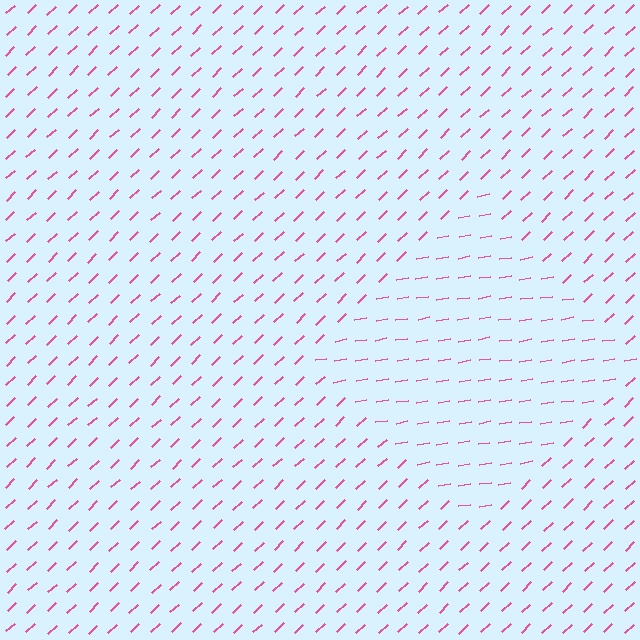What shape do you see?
I see a diamond.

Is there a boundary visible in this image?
Yes, there is a texture boundary formed by a change in line orientation.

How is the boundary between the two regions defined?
The boundary is defined purely by a change in line orientation (approximately 34 degrees difference). All lines are the same color and thickness.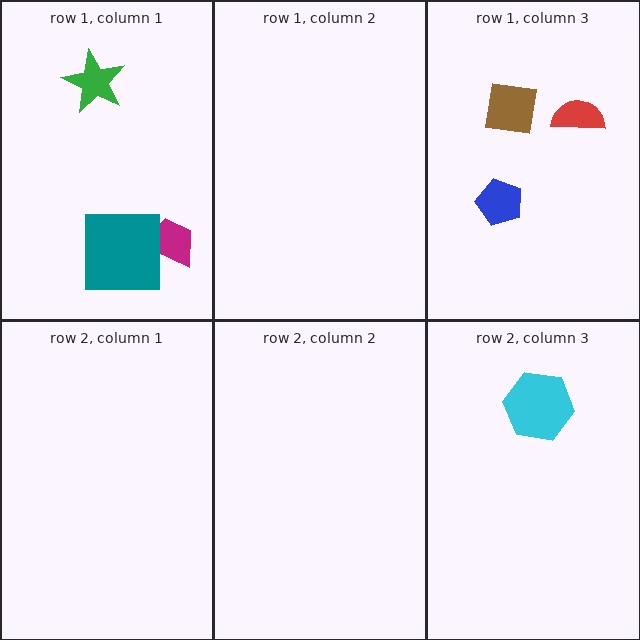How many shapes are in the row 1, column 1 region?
3.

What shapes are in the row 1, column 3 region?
The brown square, the blue pentagon, the red semicircle.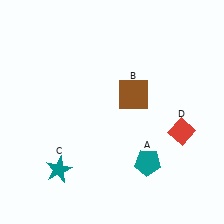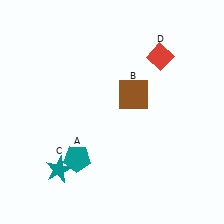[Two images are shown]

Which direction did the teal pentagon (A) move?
The teal pentagon (A) moved left.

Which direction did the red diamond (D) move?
The red diamond (D) moved up.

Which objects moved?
The objects that moved are: the teal pentagon (A), the red diamond (D).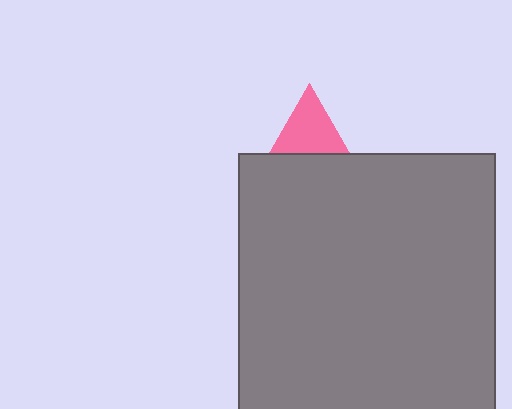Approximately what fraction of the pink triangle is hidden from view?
Roughly 63% of the pink triangle is hidden behind the gray square.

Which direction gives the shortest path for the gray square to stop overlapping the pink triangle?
Moving down gives the shortest separation.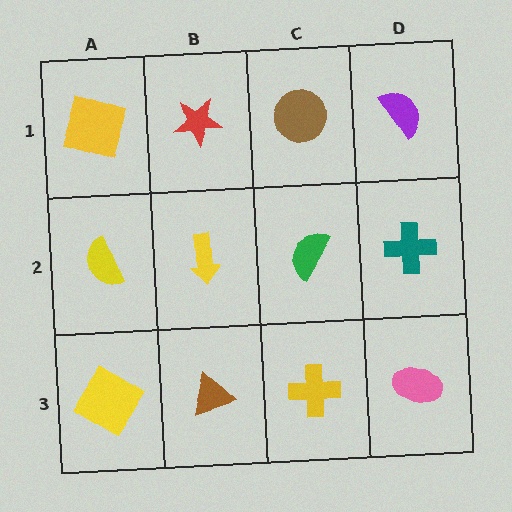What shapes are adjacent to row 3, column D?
A teal cross (row 2, column D), a yellow cross (row 3, column C).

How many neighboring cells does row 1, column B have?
3.